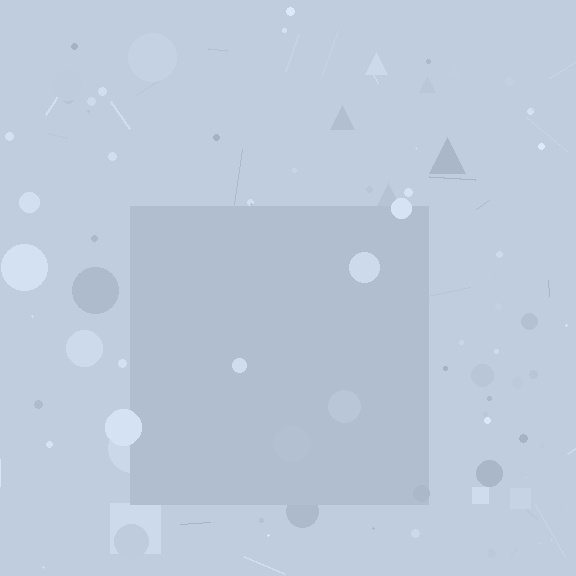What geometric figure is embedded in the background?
A square is embedded in the background.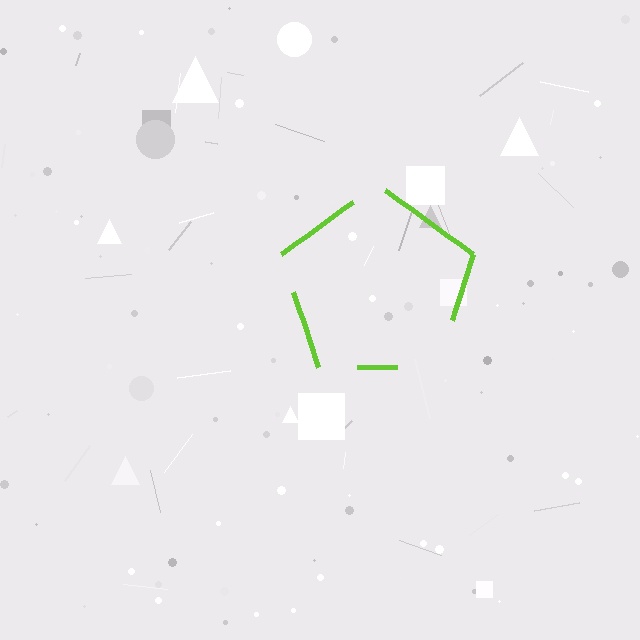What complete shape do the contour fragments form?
The contour fragments form a pentagon.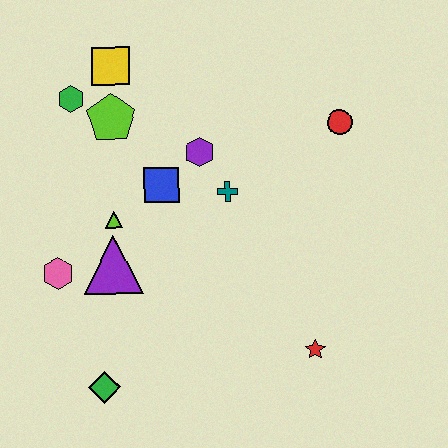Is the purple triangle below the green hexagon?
Yes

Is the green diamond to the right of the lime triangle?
No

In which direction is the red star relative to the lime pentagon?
The red star is below the lime pentagon.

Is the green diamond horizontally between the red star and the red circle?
No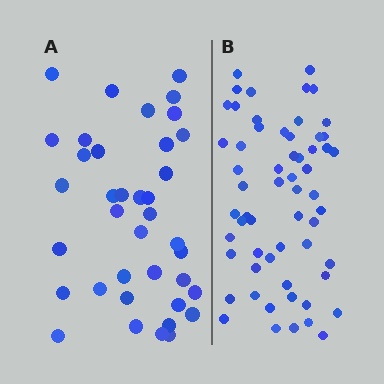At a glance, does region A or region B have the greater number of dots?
Region B (the right region) has more dots.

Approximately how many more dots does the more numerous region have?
Region B has approximately 20 more dots than region A.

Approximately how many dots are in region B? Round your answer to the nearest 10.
About 60 dots. (The exact count is 59, which rounds to 60.)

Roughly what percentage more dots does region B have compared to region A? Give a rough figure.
About 55% more.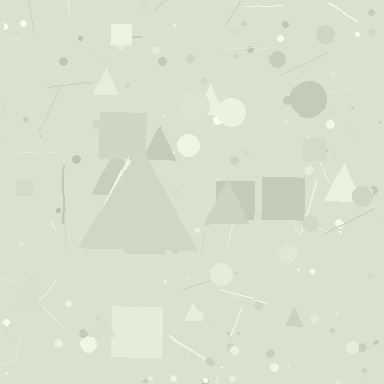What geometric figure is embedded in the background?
A triangle is embedded in the background.